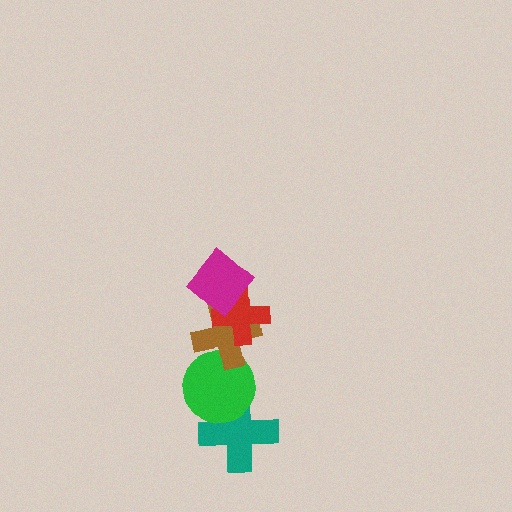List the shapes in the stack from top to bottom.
From top to bottom: the magenta diamond, the red cross, the brown cross, the green circle, the teal cross.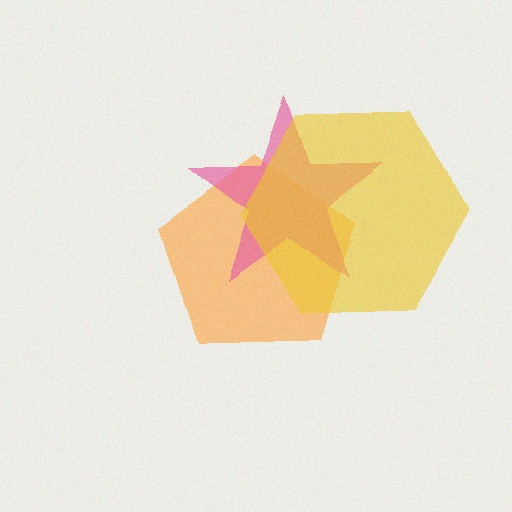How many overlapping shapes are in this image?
There are 3 overlapping shapes in the image.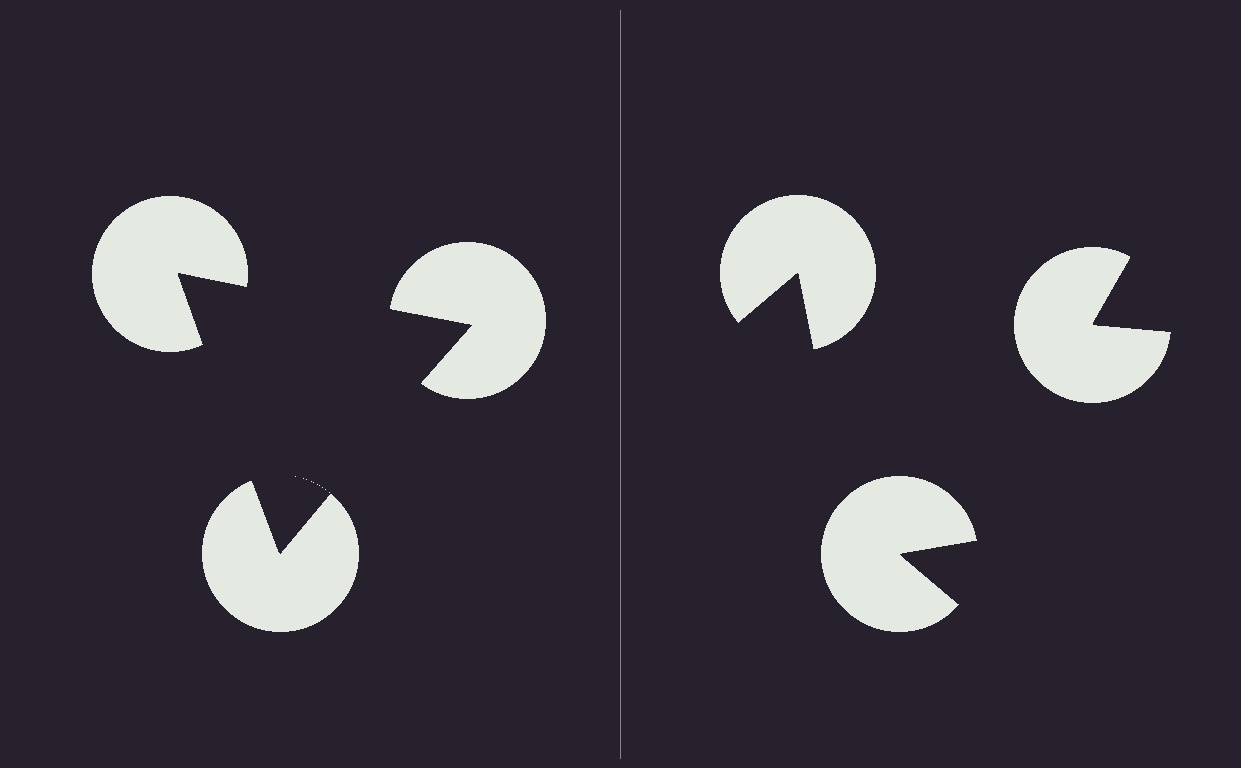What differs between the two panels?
The pac-man discs are positioned identically on both sides; only the wedge orientations differ. On the left they align to a triangle; on the right they are misaligned.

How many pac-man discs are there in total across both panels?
6 — 3 on each side.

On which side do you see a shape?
An illusory triangle appears on the left side. On the right side the wedge cuts are rotated, so no coherent shape forms.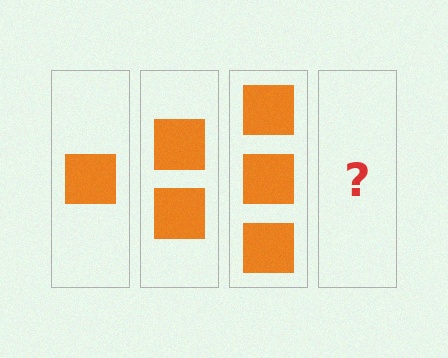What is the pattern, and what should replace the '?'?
The pattern is that each step adds one more square. The '?' should be 4 squares.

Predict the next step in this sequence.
The next step is 4 squares.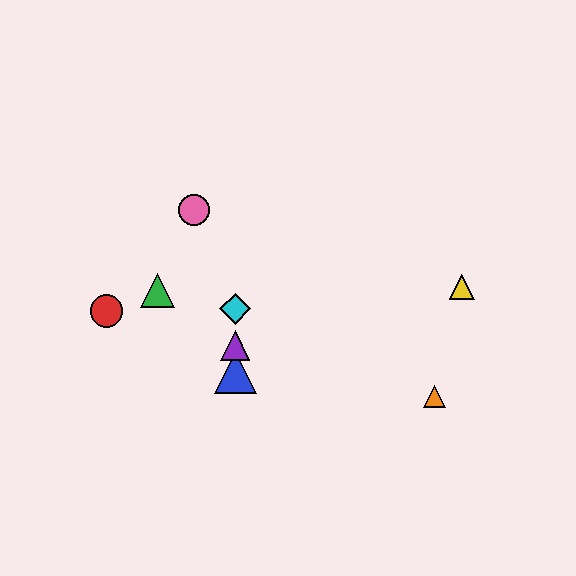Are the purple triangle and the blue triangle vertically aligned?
Yes, both are at x≈235.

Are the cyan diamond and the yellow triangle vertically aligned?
No, the cyan diamond is at x≈235 and the yellow triangle is at x≈462.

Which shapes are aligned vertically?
The blue triangle, the purple triangle, the cyan diamond are aligned vertically.